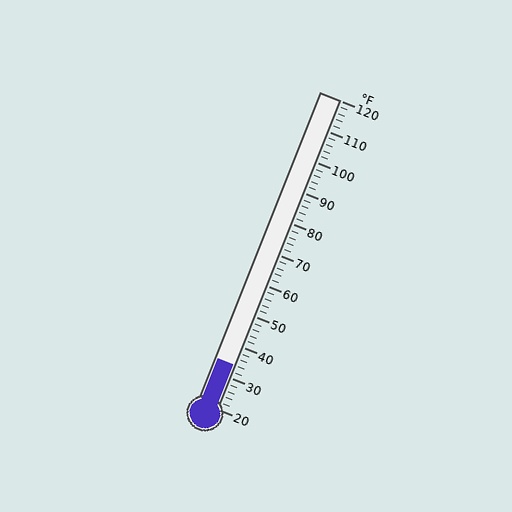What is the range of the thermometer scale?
The thermometer scale ranges from 20°F to 120°F.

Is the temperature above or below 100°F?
The temperature is below 100°F.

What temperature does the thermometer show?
The thermometer shows approximately 34°F.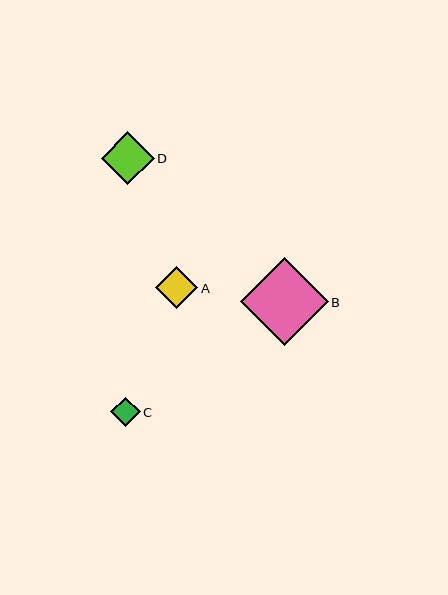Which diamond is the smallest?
Diamond C is the smallest with a size of approximately 30 pixels.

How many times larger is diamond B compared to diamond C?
Diamond B is approximately 3.0 times the size of diamond C.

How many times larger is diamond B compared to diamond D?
Diamond B is approximately 1.7 times the size of diamond D.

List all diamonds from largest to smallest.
From largest to smallest: B, D, A, C.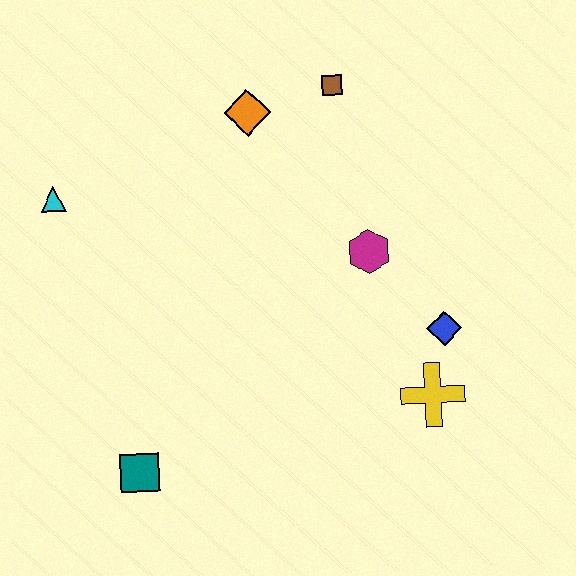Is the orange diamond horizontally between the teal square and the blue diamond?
Yes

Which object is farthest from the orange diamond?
The teal square is farthest from the orange diamond.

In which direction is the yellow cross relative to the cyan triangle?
The yellow cross is to the right of the cyan triangle.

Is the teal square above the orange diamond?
No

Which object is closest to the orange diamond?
The brown square is closest to the orange diamond.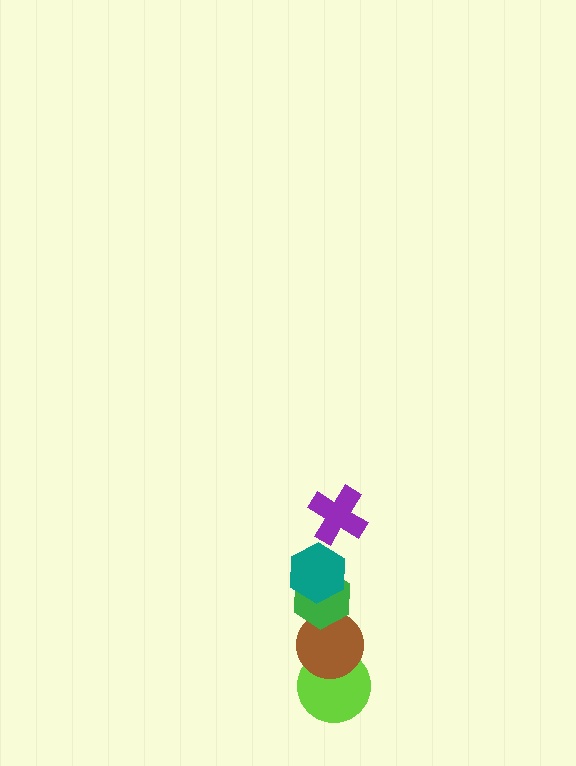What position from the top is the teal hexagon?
The teal hexagon is 2nd from the top.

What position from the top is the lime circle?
The lime circle is 5th from the top.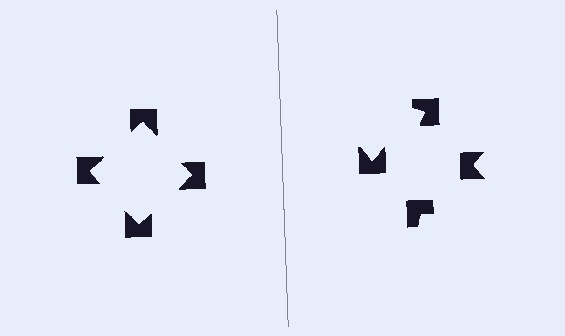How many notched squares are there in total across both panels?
8 — 4 on each side.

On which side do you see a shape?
An illusory square appears on the left side. On the right side the wedge cuts are rotated, so no coherent shape forms.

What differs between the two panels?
The notched squares are positioned identically on both sides; only the wedge orientations differ. On the left they align to a square; on the right they are misaligned.